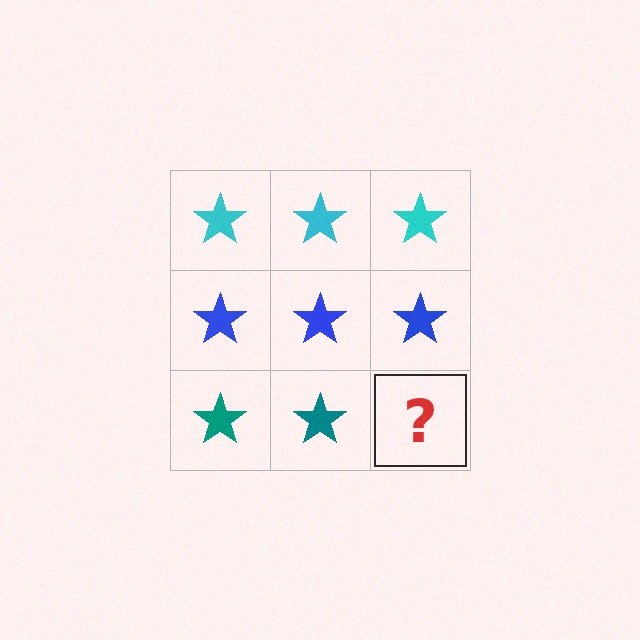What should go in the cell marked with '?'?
The missing cell should contain a teal star.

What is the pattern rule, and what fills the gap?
The rule is that each row has a consistent color. The gap should be filled with a teal star.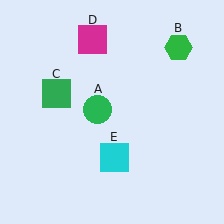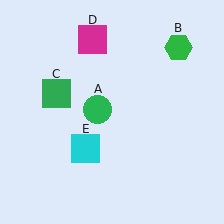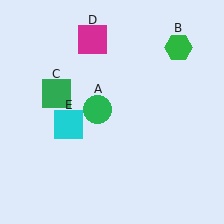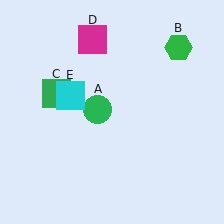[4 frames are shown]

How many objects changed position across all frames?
1 object changed position: cyan square (object E).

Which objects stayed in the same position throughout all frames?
Green circle (object A) and green hexagon (object B) and green square (object C) and magenta square (object D) remained stationary.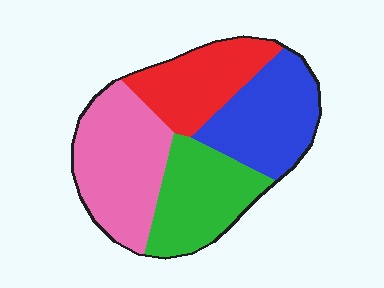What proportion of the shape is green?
Green takes up about one quarter (1/4) of the shape.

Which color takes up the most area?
Pink, at roughly 30%.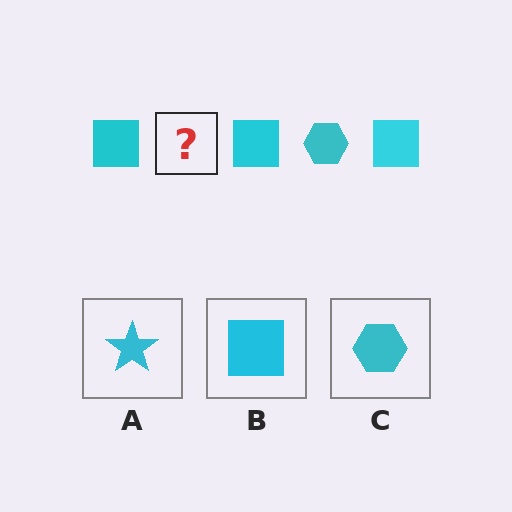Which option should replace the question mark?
Option C.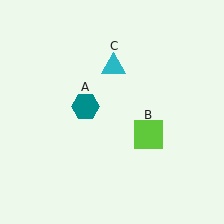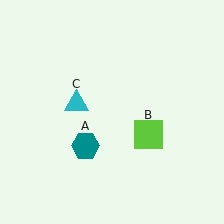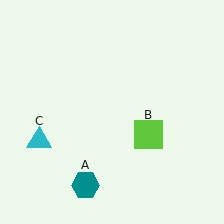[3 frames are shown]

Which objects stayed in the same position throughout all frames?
Lime square (object B) remained stationary.